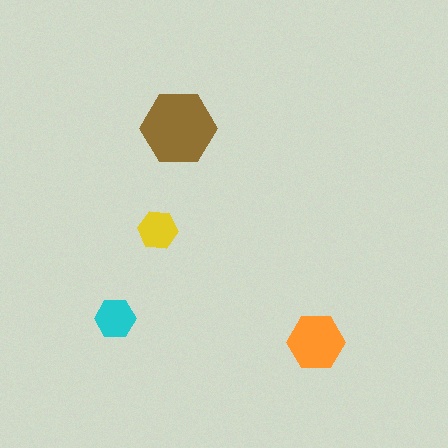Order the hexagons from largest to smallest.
the brown one, the orange one, the cyan one, the yellow one.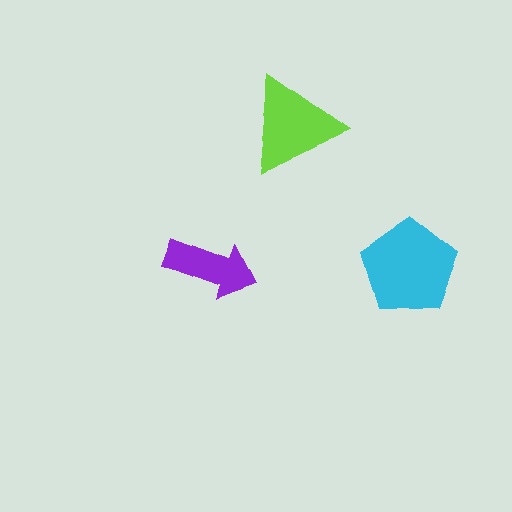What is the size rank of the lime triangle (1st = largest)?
2nd.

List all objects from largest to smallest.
The cyan pentagon, the lime triangle, the purple arrow.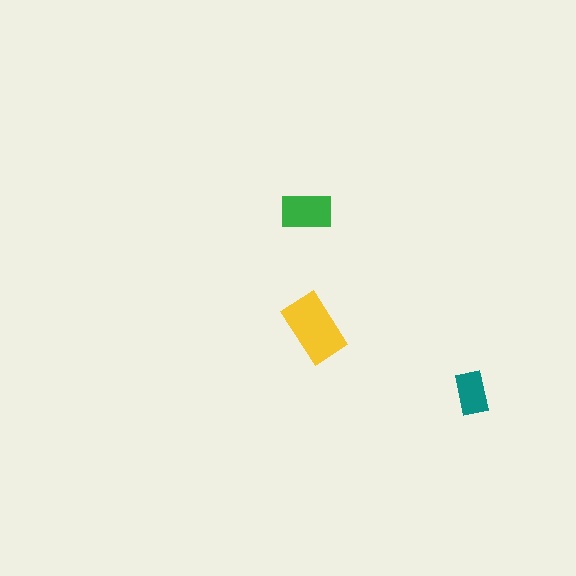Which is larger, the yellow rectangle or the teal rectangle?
The yellow one.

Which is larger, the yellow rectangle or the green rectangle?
The yellow one.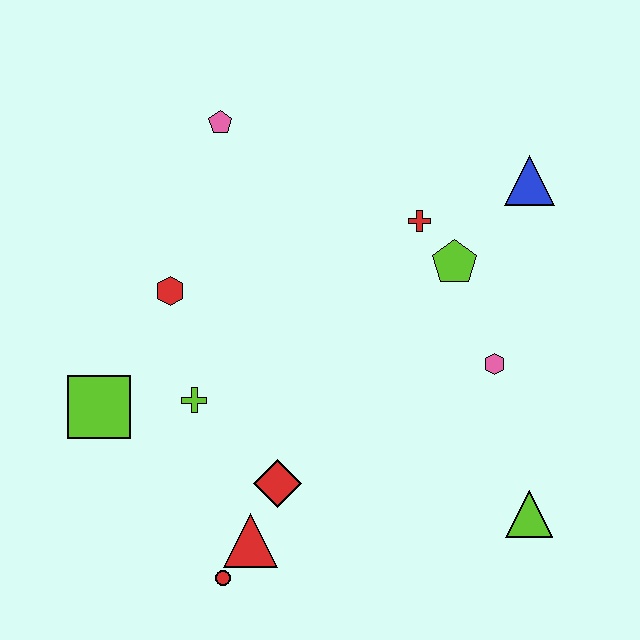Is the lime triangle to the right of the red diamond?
Yes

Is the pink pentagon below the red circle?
No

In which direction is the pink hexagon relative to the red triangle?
The pink hexagon is to the right of the red triangle.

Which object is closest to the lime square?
The lime cross is closest to the lime square.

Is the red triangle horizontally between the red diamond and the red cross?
No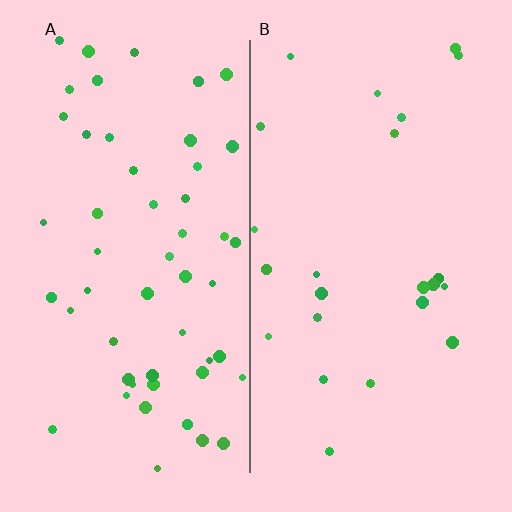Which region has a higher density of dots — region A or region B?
A (the left).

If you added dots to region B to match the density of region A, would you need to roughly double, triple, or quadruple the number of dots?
Approximately double.